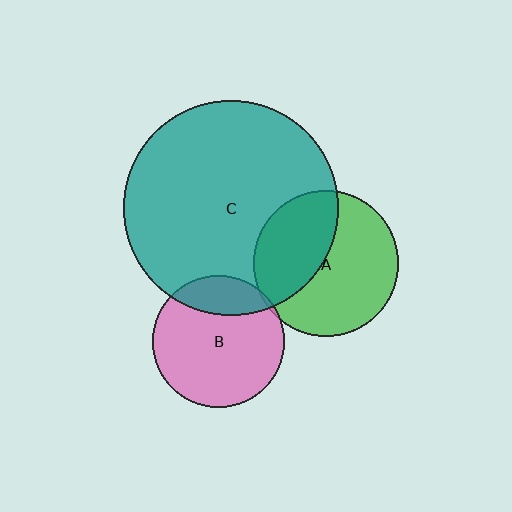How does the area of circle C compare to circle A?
Approximately 2.2 times.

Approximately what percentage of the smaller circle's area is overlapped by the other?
Approximately 20%.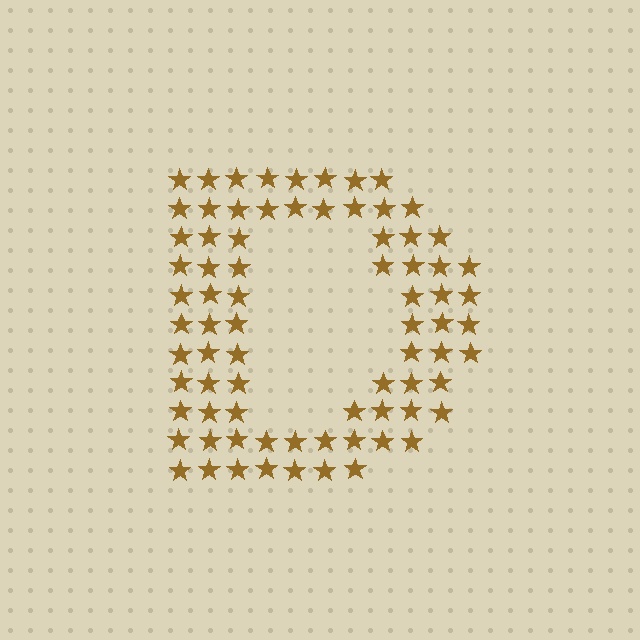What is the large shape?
The large shape is the letter D.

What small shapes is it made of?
It is made of small stars.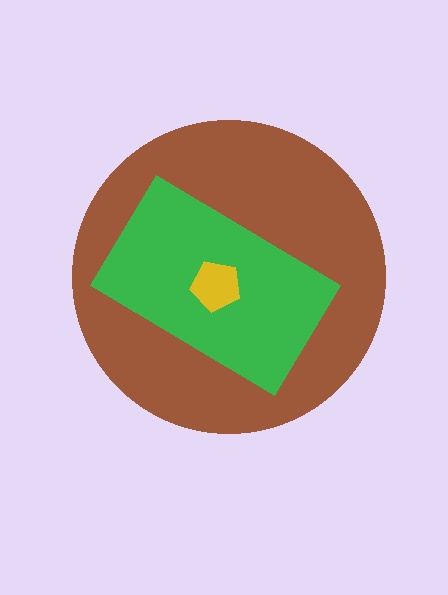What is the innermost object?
The yellow pentagon.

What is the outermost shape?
The brown circle.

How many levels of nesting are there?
3.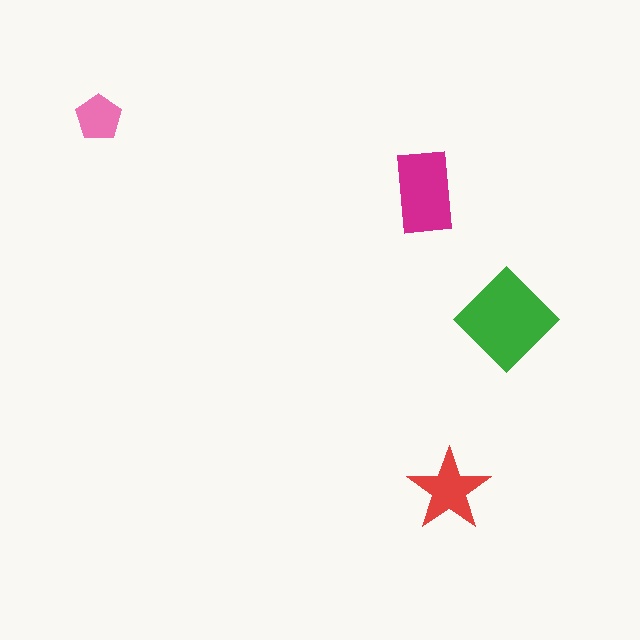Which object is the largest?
The green diamond.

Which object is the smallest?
The pink pentagon.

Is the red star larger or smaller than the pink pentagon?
Larger.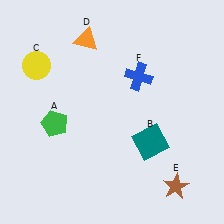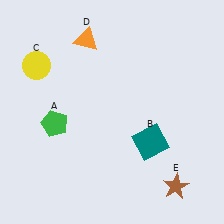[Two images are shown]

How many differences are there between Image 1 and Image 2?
There is 1 difference between the two images.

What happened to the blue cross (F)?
The blue cross (F) was removed in Image 2. It was in the top-right area of Image 1.